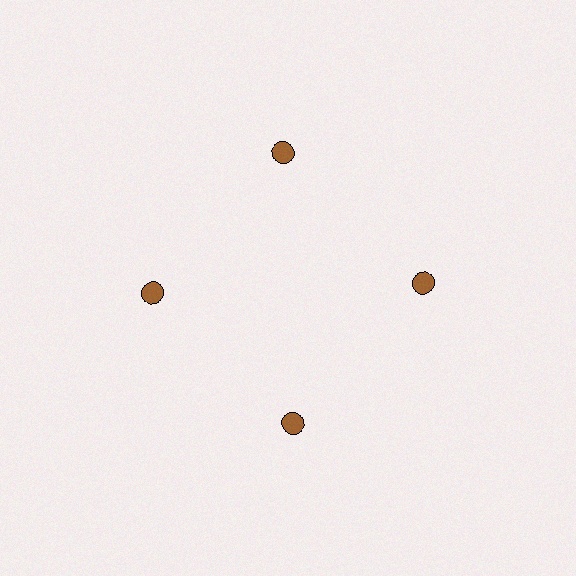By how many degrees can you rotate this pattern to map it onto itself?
The pattern maps onto itself every 90 degrees of rotation.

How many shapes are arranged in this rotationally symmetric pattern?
There are 4 shapes, arranged in 4 groups of 1.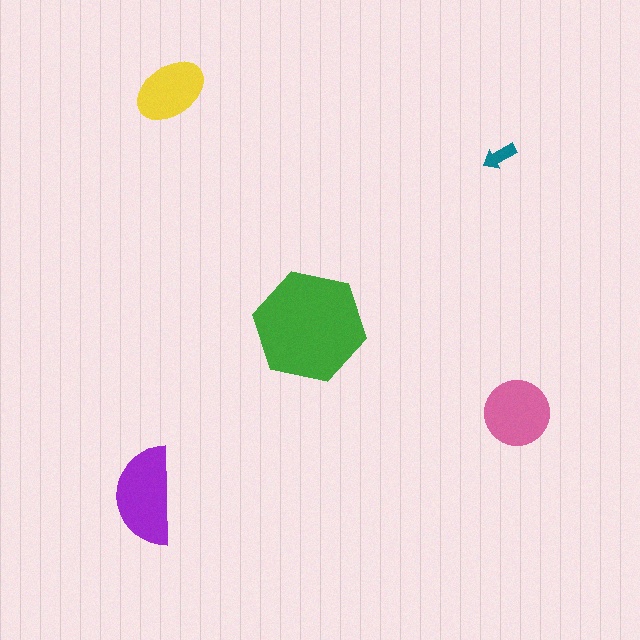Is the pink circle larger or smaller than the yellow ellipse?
Larger.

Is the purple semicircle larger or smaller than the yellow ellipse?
Larger.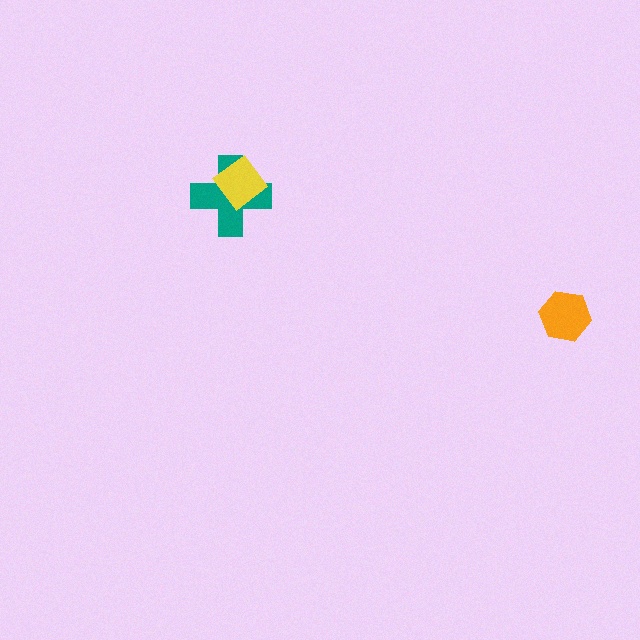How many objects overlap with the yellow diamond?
1 object overlaps with the yellow diamond.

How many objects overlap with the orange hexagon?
0 objects overlap with the orange hexagon.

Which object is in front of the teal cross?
The yellow diamond is in front of the teal cross.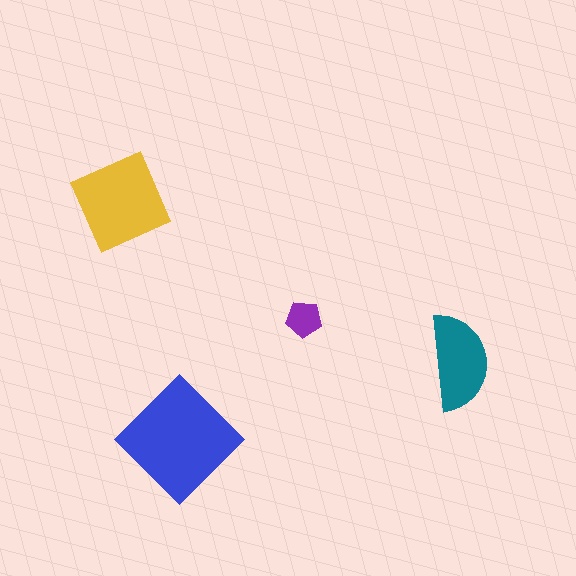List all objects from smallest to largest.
The purple pentagon, the teal semicircle, the yellow square, the blue diamond.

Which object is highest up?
The yellow square is topmost.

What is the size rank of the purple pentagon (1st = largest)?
4th.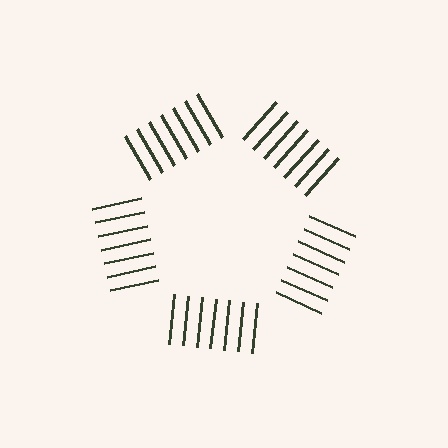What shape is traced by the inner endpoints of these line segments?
An illusory pentagon — the line segments terminate on its edges but no continuous stroke is drawn.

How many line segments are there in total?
35 — 7 along each of the 5 edges.